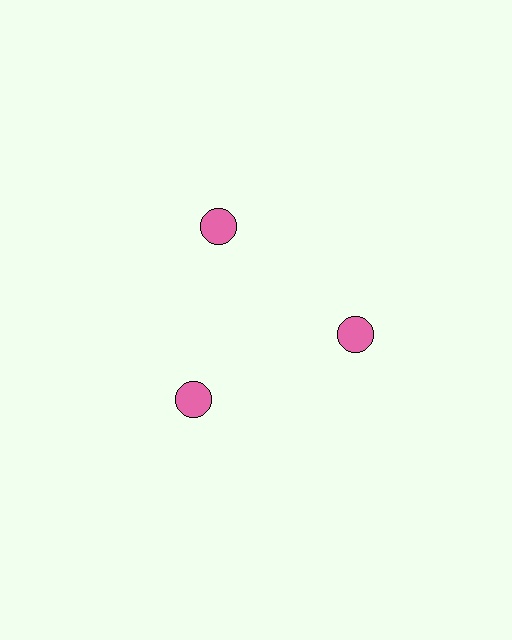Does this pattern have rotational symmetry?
Yes, this pattern has 3-fold rotational symmetry. It looks the same after rotating 120 degrees around the center.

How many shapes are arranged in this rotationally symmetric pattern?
There are 3 shapes, arranged in 3 groups of 1.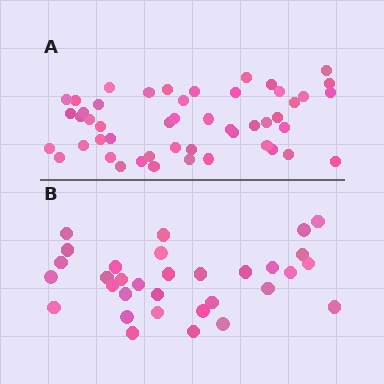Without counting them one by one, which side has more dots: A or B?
Region A (the top region) has more dots.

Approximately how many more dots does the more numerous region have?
Region A has approximately 15 more dots than region B.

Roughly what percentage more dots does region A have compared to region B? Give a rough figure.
About 55% more.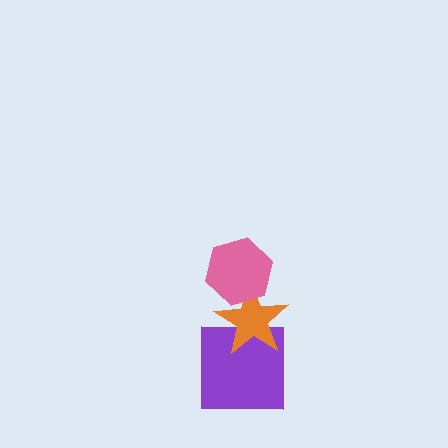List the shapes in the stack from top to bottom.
From top to bottom: the pink hexagon, the orange star, the purple square.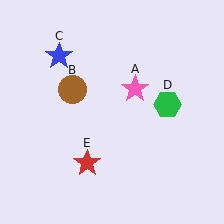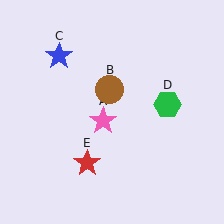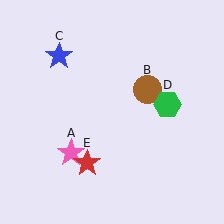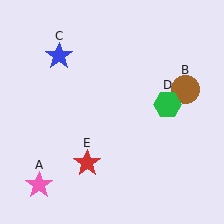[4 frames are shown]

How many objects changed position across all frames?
2 objects changed position: pink star (object A), brown circle (object B).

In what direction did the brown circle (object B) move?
The brown circle (object B) moved right.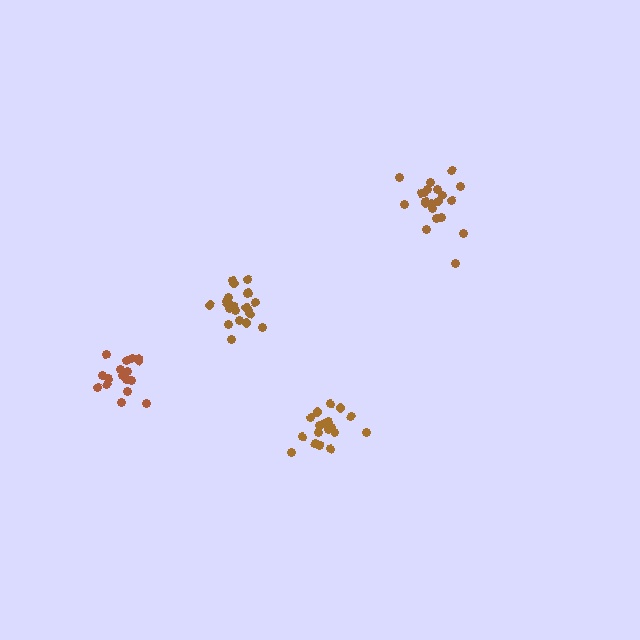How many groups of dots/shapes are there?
There are 4 groups.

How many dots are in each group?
Group 1: 17 dots, Group 2: 21 dots, Group 3: 21 dots, Group 4: 18 dots (77 total).